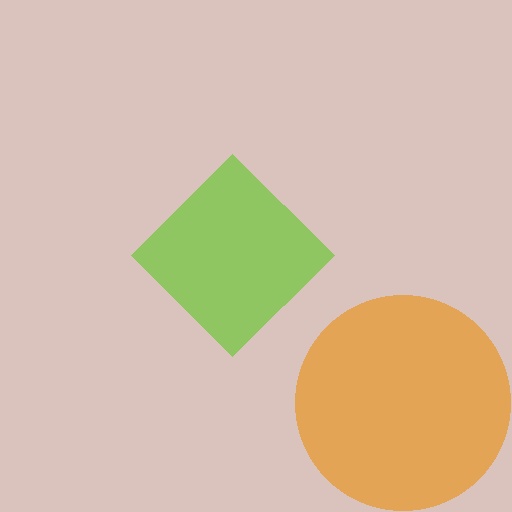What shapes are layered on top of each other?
The layered shapes are: an orange circle, a lime diamond.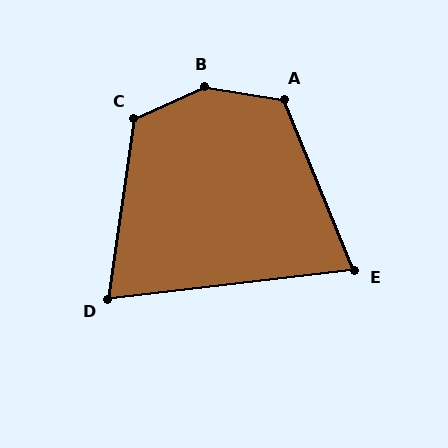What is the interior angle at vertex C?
Approximately 123 degrees (obtuse).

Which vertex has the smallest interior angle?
E, at approximately 74 degrees.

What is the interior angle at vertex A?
Approximately 121 degrees (obtuse).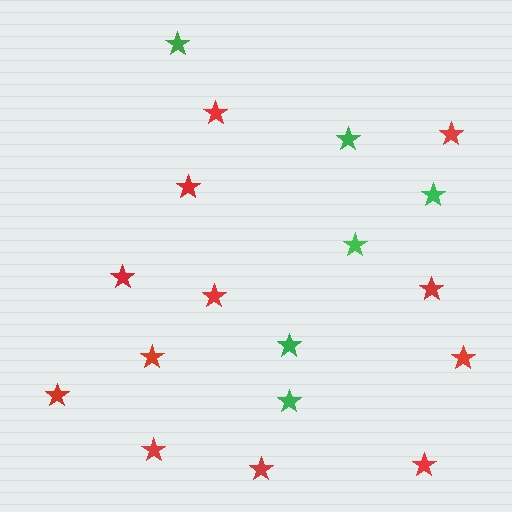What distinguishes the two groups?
There are 2 groups: one group of green stars (6) and one group of red stars (12).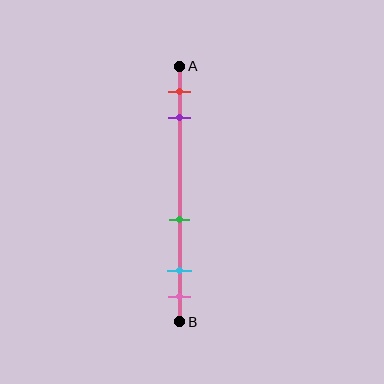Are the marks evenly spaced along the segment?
No, the marks are not evenly spaced.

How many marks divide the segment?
There are 5 marks dividing the segment.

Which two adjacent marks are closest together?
The cyan and pink marks are the closest adjacent pair.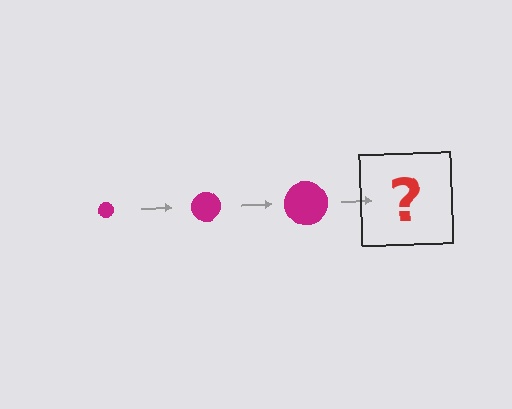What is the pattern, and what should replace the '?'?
The pattern is that the circle gets progressively larger each step. The '?' should be a magenta circle, larger than the previous one.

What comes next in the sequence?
The next element should be a magenta circle, larger than the previous one.